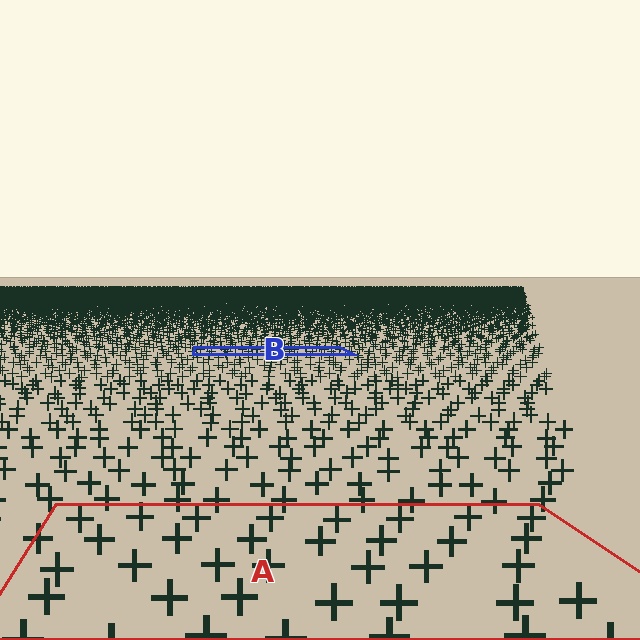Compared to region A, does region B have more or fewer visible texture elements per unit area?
Region B has more texture elements per unit area — they are packed more densely because it is farther away.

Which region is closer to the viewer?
Region A is closer. The texture elements there are larger and more spread out.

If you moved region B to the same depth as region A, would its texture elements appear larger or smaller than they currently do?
They would appear larger. At a closer depth, the same texture elements are projected at a bigger on-screen size.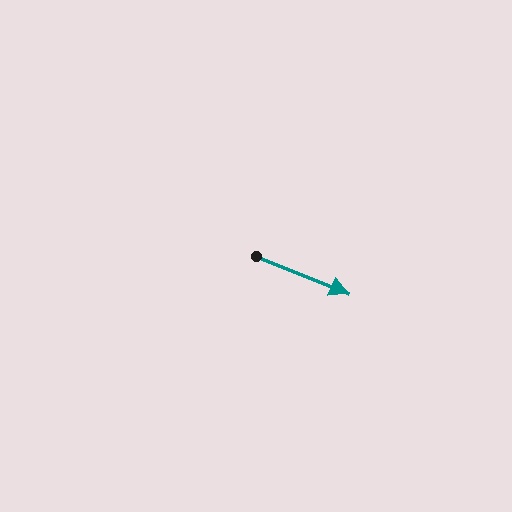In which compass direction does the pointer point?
East.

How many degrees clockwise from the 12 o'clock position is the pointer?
Approximately 112 degrees.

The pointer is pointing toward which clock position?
Roughly 4 o'clock.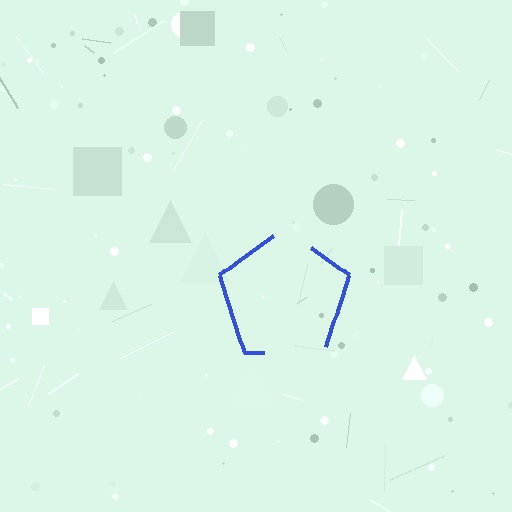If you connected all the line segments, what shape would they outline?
They would outline a pentagon.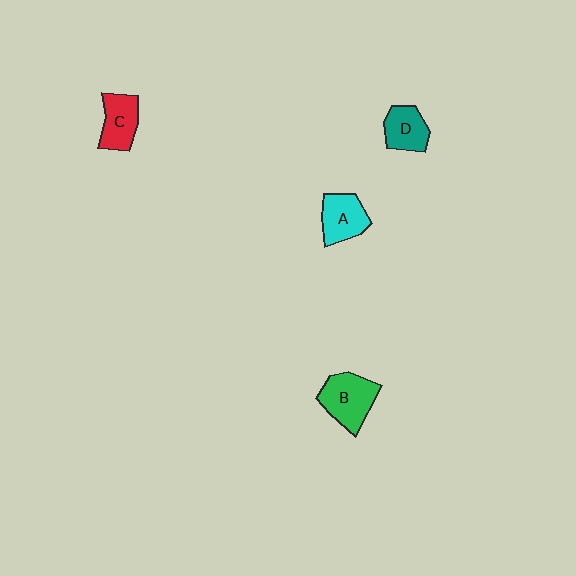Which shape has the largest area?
Shape B (green).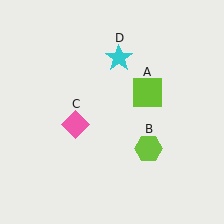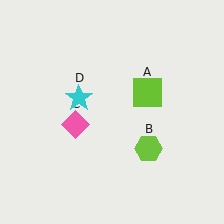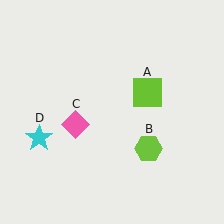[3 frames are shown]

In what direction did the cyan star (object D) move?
The cyan star (object D) moved down and to the left.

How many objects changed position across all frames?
1 object changed position: cyan star (object D).